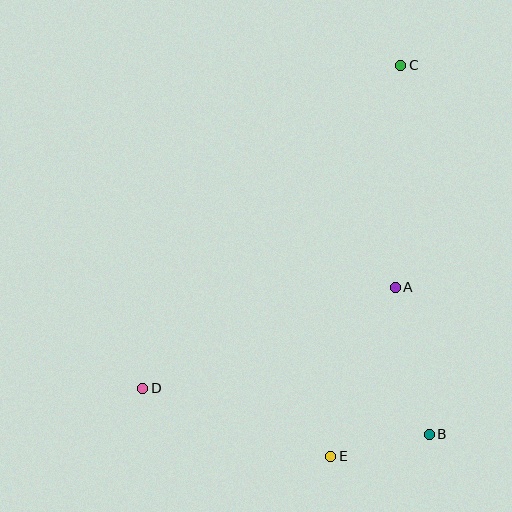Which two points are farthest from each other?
Points C and D are farthest from each other.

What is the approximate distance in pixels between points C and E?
The distance between C and E is approximately 397 pixels.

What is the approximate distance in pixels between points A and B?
The distance between A and B is approximately 150 pixels.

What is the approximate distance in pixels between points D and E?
The distance between D and E is approximately 200 pixels.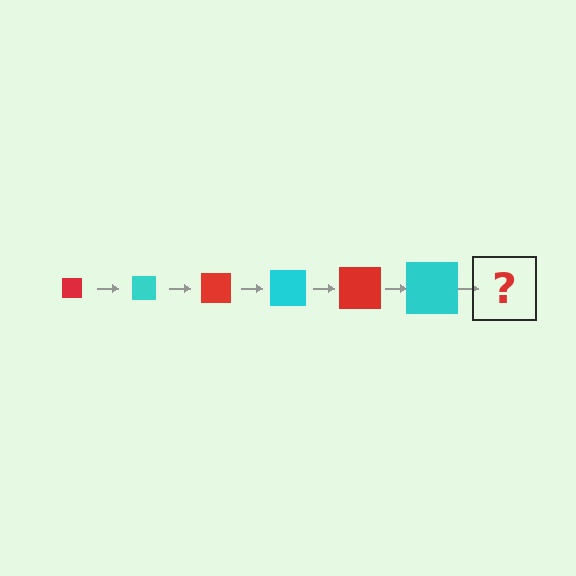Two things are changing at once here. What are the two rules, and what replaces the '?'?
The two rules are that the square grows larger each step and the color cycles through red and cyan. The '?' should be a red square, larger than the previous one.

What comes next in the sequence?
The next element should be a red square, larger than the previous one.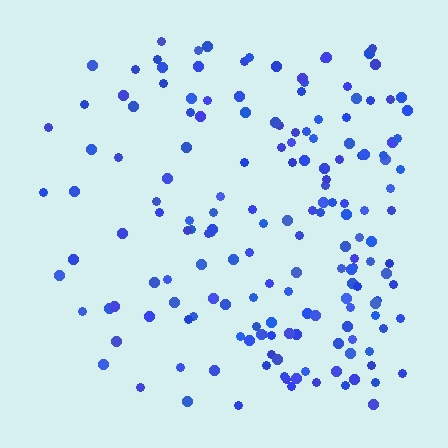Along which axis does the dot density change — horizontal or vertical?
Horizontal.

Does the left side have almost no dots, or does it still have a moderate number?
Still a moderate number, just noticeably fewer than the right.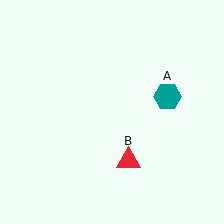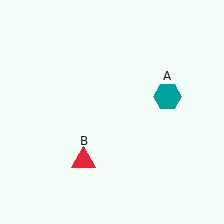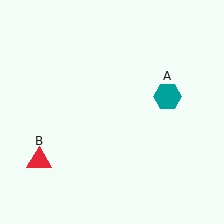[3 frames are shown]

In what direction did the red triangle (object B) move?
The red triangle (object B) moved left.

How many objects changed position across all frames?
1 object changed position: red triangle (object B).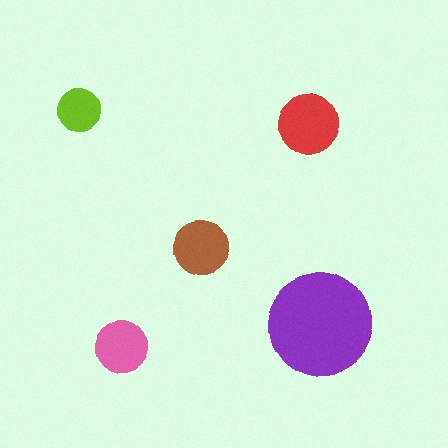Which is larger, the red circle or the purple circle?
The purple one.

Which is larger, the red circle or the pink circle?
The red one.